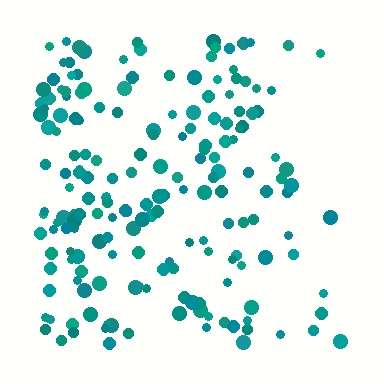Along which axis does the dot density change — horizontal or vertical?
Horizontal.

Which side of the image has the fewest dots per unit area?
The right.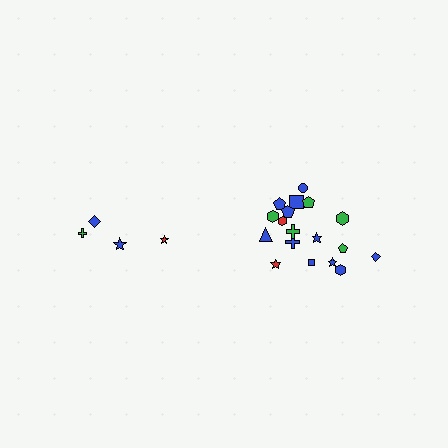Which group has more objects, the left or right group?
The right group.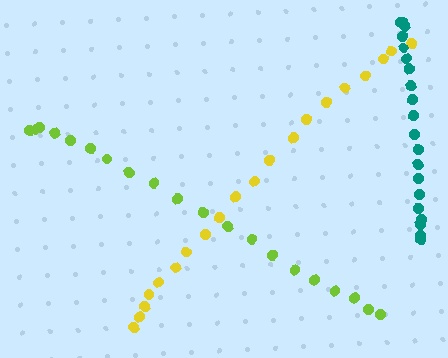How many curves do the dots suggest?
There are 3 distinct paths.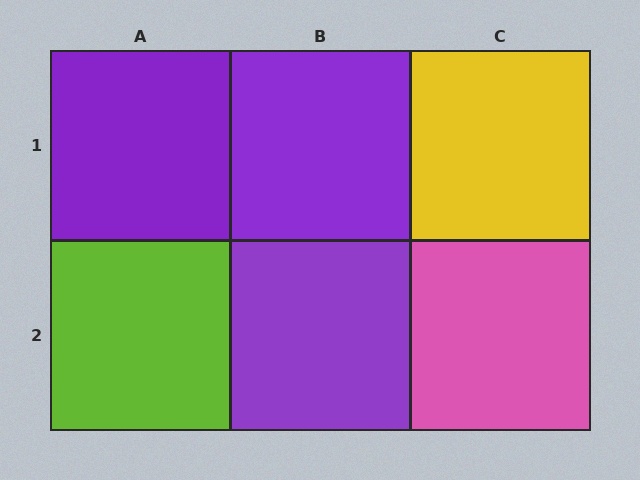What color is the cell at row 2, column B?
Purple.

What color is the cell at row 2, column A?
Lime.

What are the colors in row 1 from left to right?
Purple, purple, yellow.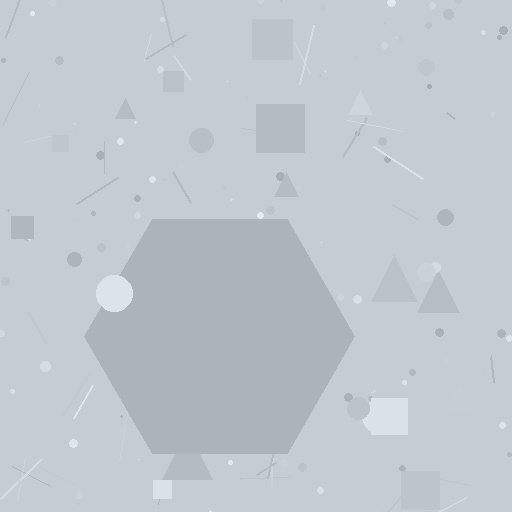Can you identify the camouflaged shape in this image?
The camouflaged shape is a hexagon.